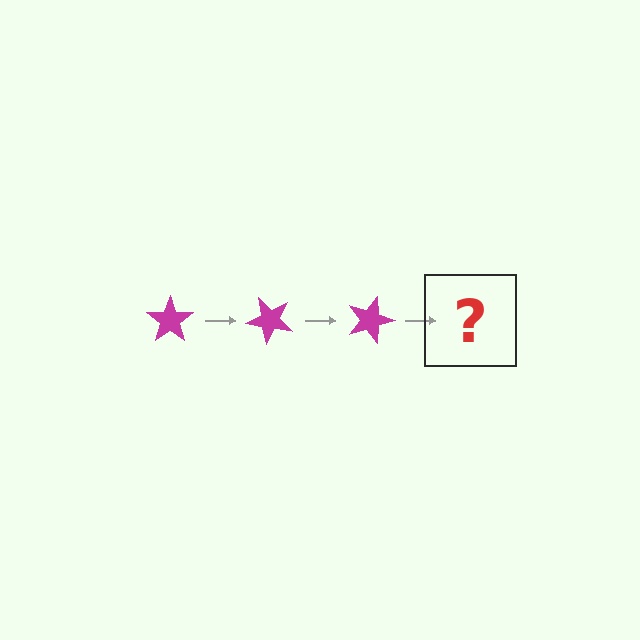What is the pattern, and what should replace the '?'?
The pattern is that the star rotates 45 degrees each step. The '?' should be a magenta star rotated 135 degrees.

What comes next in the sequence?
The next element should be a magenta star rotated 135 degrees.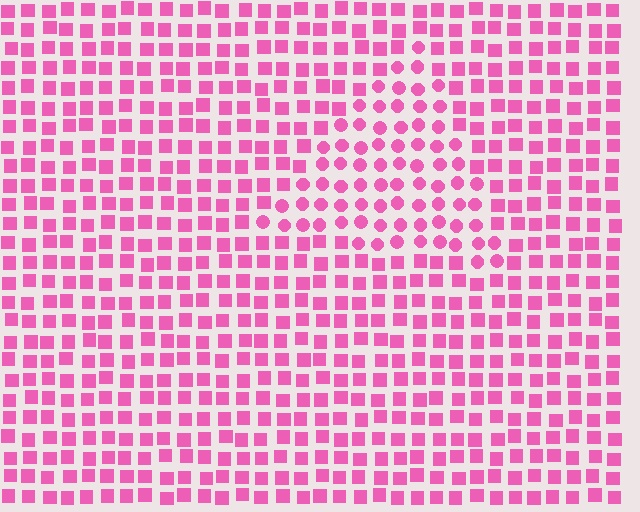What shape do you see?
I see a triangle.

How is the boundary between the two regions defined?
The boundary is defined by a change in element shape: circles inside vs. squares outside. All elements share the same color and spacing.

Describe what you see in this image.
The image is filled with small pink elements arranged in a uniform grid. A triangle-shaped region contains circles, while the surrounding area contains squares. The boundary is defined purely by the change in element shape.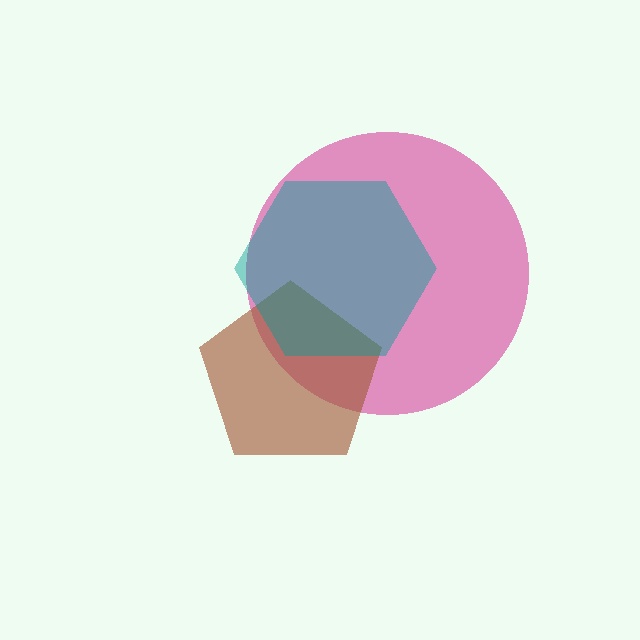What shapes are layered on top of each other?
The layered shapes are: a magenta circle, a brown pentagon, a teal hexagon.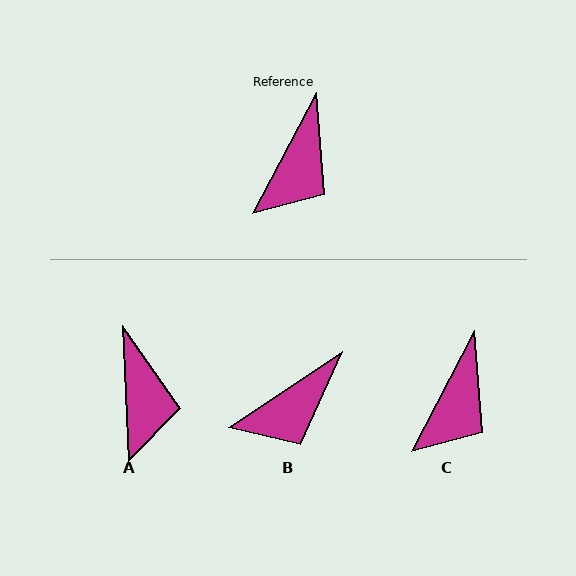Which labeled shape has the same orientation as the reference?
C.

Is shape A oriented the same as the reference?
No, it is off by about 30 degrees.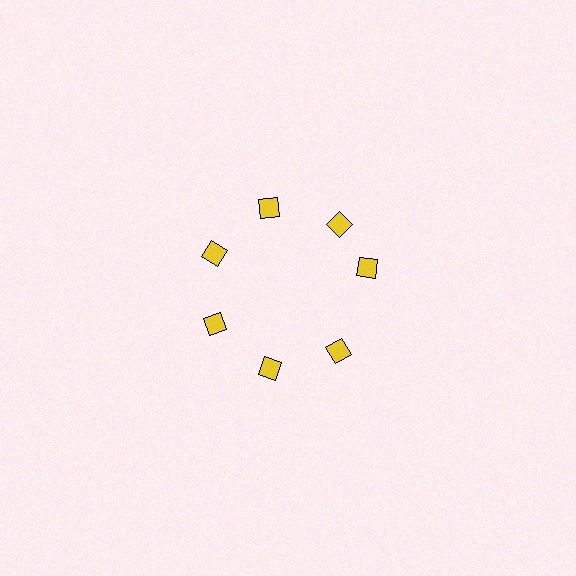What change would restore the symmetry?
The symmetry would be restored by rotating it back into even spacing with its neighbors so that all 7 diamonds sit at equal angles and equal distance from the center.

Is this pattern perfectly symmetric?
No. The 7 yellow diamonds are arranged in a ring, but one element near the 3 o'clock position is rotated out of alignment along the ring, breaking the 7-fold rotational symmetry.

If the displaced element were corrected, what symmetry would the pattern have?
It would have 7-fold rotational symmetry — the pattern would map onto itself every 51 degrees.